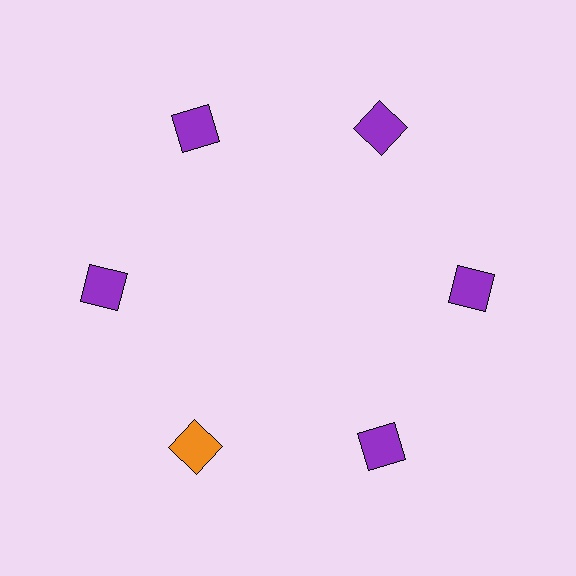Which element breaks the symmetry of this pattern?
The orange square at roughly the 7 o'clock position breaks the symmetry. All other shapes are purple squares.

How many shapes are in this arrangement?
There are 6 shapes arranged in a ring pattern.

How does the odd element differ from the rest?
It has a different color: orange instead of purple.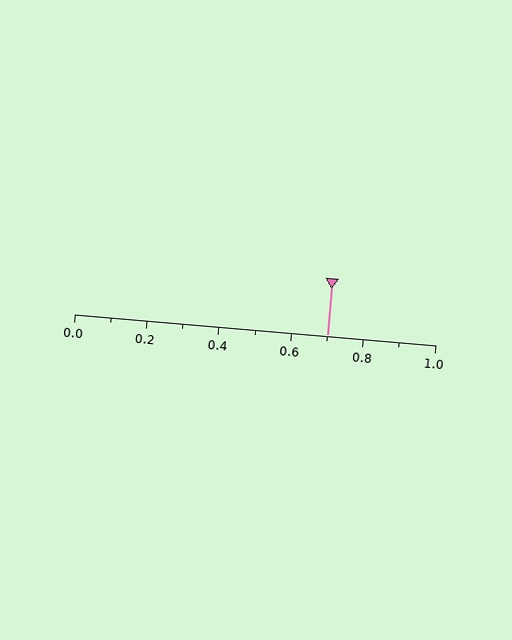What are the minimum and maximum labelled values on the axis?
The axis runs from 0.0 to 1.0.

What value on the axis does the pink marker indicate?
The marker indicates approximately 0.7.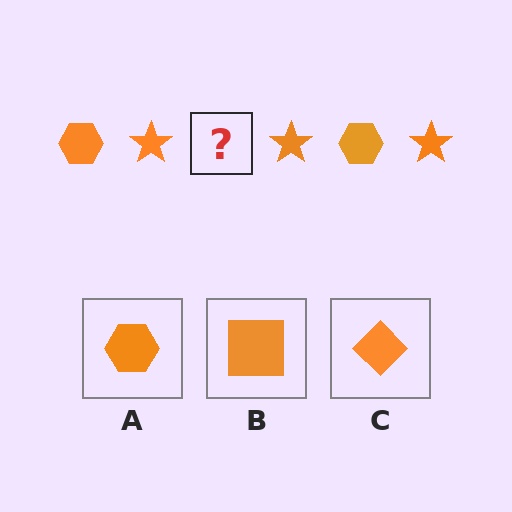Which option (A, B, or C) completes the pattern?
A.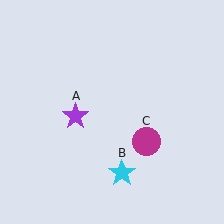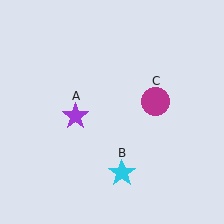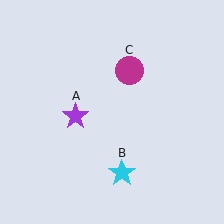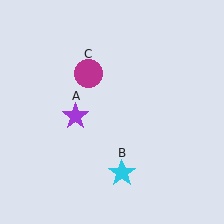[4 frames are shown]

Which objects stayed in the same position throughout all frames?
Purple star (object A) and cyan star (object B) remained stationary.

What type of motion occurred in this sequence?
The magenta circle (object C) rotated counterclockwise around the center of the scene.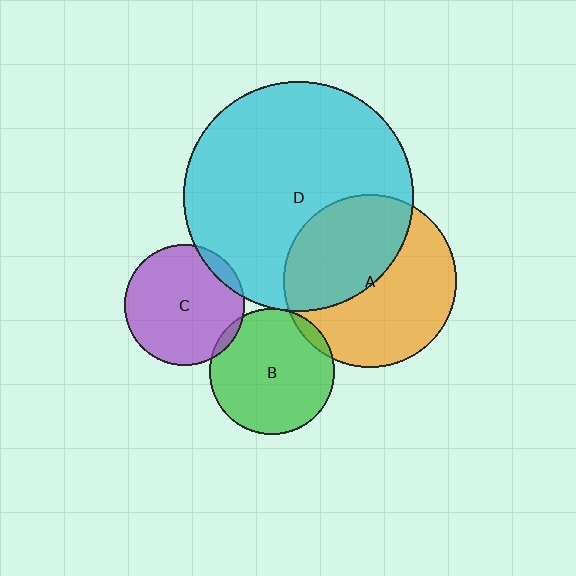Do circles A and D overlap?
Yes.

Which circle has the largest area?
Circle D (cyan).